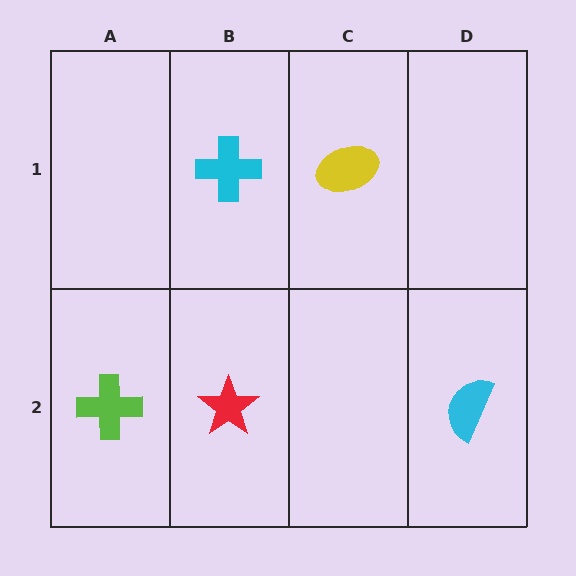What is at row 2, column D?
A cyan semicircle.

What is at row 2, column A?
A lime cross.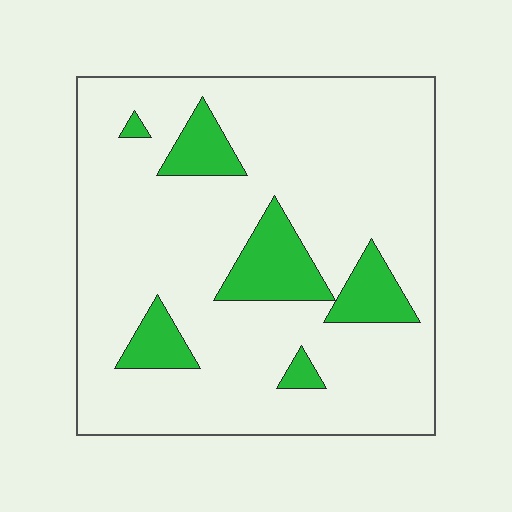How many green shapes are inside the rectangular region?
6.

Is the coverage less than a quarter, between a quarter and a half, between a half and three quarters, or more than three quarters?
Less than a quarter.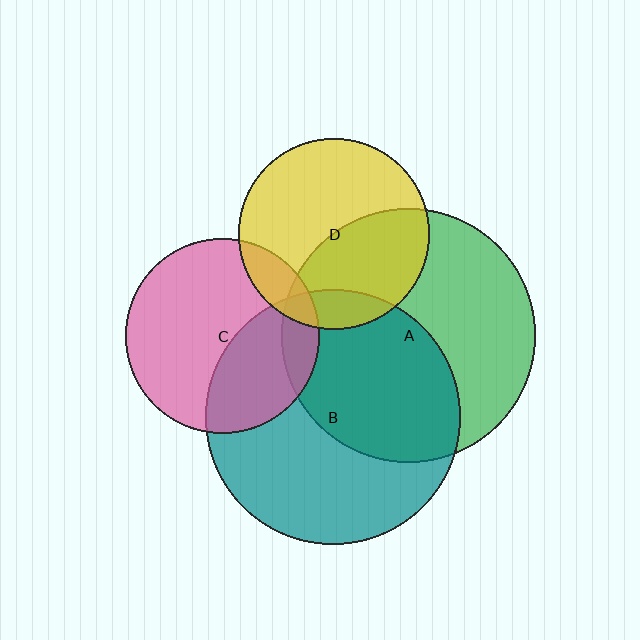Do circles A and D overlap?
Yes.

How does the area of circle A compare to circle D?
Approximately 1.8 times.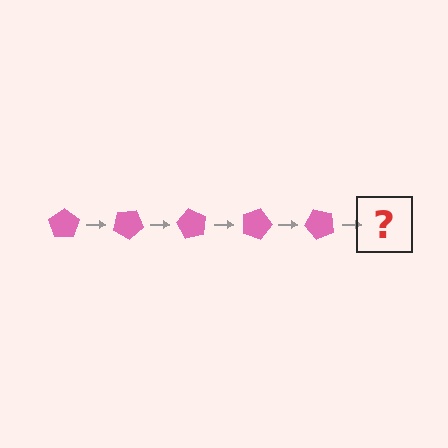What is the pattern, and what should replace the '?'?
The pattern is that the pentagon rotates 30 degrees each step. The '?' should be a pink pentagon rotated 150 degrees.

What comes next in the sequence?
The next element should be a pink pentagon rotated 150 degrees.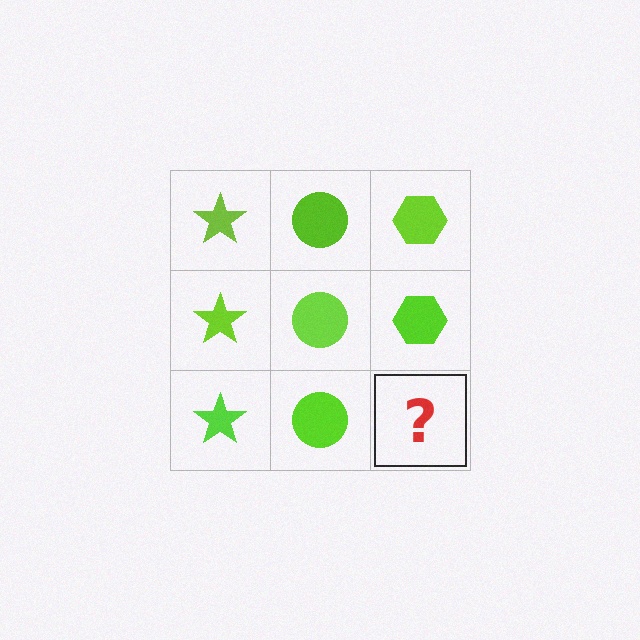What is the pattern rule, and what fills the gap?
The rule is that each column has a consistent shape. The gap should be filled with a lime hexagon.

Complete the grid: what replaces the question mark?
The question mark should be replaced with a lime hexagon.